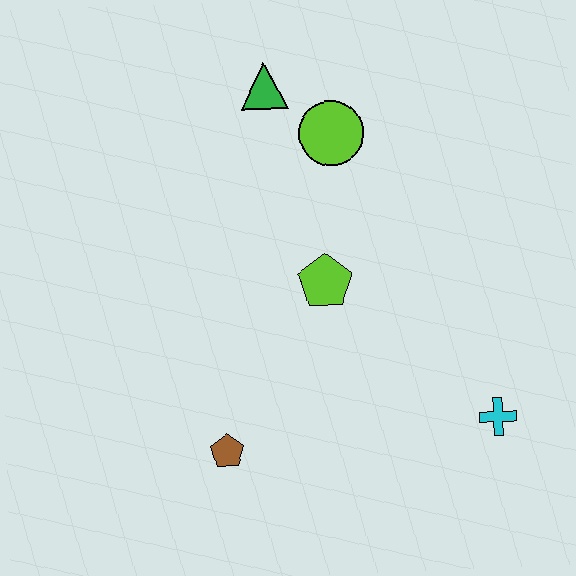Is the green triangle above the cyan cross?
Yes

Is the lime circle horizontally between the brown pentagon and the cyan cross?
Yes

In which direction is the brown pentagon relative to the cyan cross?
The brown pentagon is to the left of the cyan cross.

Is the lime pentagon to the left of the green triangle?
No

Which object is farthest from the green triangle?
The cyan cross is farthest from the green triangle.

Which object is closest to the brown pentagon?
The lime pentagon is closest to the brown pentagon.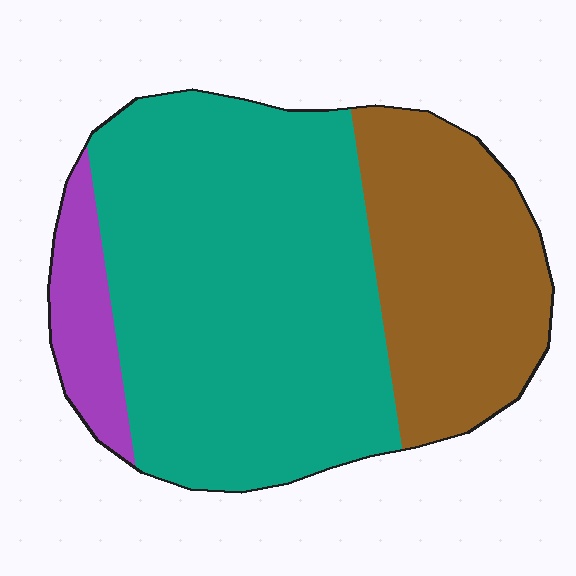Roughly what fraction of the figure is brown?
Brown covers about 30% of the figure.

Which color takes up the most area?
Teal, at roughly 60%.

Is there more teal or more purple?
Teal.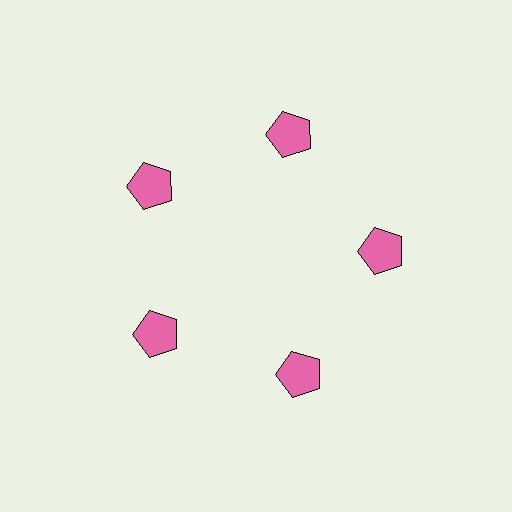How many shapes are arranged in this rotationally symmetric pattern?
There are 5 shapes, arranged in 5 groups of 1.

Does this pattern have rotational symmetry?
Yes, this pattern has 5-fold rotational symmetry. It looks the same after rotating 72 degrees around the center.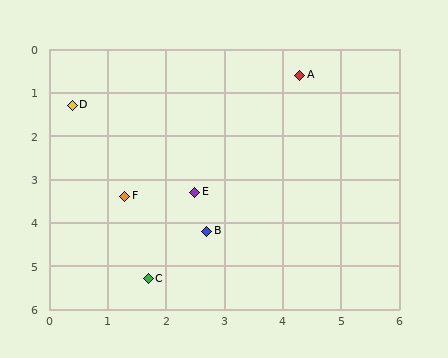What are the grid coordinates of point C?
Point C is at approximately (1.7, 5.3).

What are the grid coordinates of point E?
Point E is at approximately (2.5, 3.3).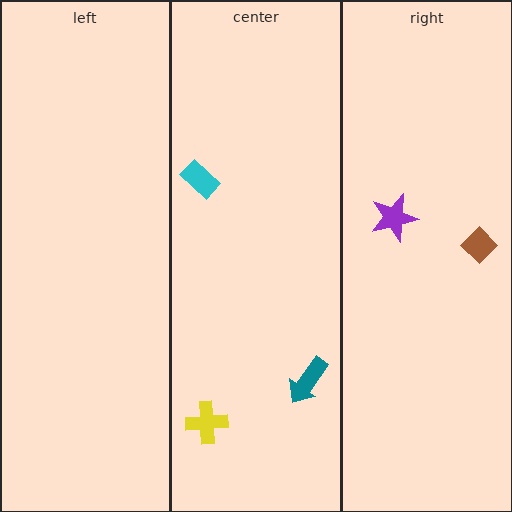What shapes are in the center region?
The yellow cross, the teal arrow, the cyan rectangle.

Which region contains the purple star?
The right region.